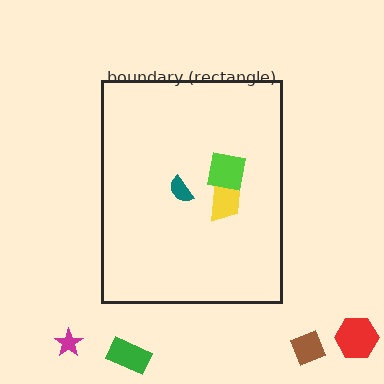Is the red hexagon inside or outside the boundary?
Outside.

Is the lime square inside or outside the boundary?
Inside.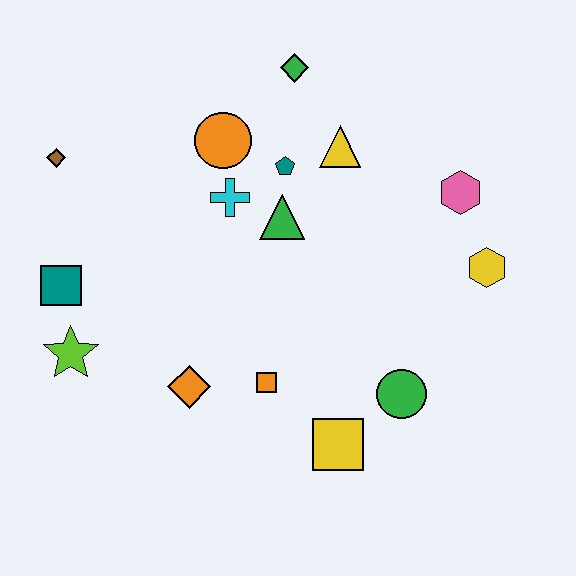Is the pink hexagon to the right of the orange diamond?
Yes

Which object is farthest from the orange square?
The green diamond is farthest from the orange square.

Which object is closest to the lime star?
The teal square is closest to the lime star.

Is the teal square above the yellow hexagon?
No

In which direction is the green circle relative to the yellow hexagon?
The green circle is below the yellow hexagon.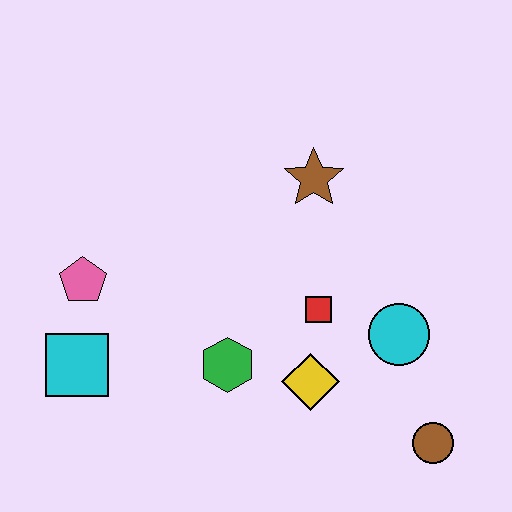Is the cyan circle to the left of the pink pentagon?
No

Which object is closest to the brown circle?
The cyan circle is closest to the brown circle.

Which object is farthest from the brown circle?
The pink pentagon is farthest from the brown circle.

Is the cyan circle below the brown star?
Yes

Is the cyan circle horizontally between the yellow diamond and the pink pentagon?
No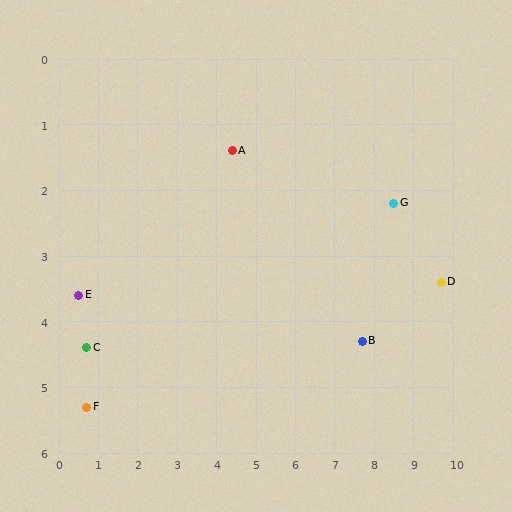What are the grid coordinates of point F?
Point F is at approximately (0.7, 5.3).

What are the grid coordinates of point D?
Point D is at approximately (9.7, 3.4).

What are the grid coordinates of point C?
Point C is at approximately (0.7, 4.4).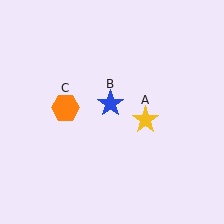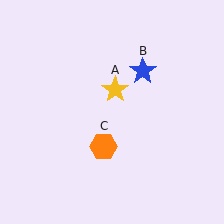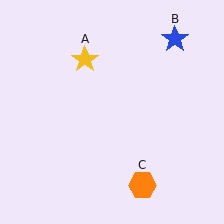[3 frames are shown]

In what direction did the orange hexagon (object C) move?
The orange hexagon (object C) moved down and to the right.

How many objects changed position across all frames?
3 objects changed position: yellow star (object A), blue star (object B), orange hexagon (object C).